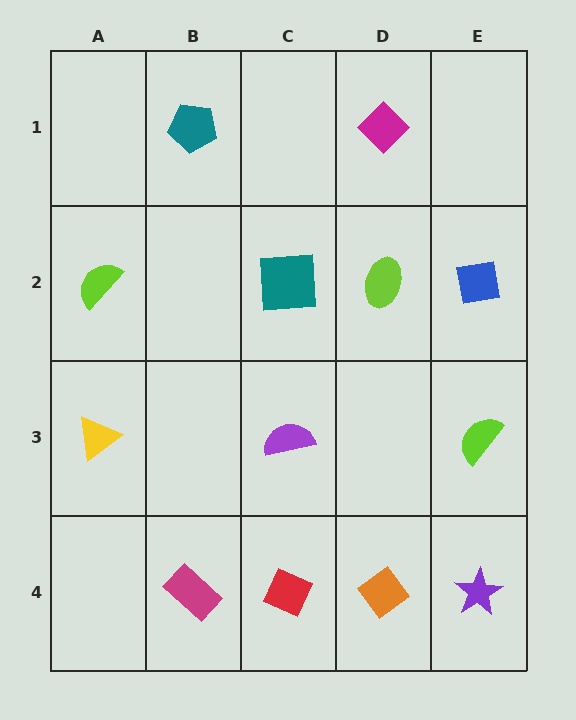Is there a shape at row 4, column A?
No, that cell is empty.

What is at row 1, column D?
A magenta diamond.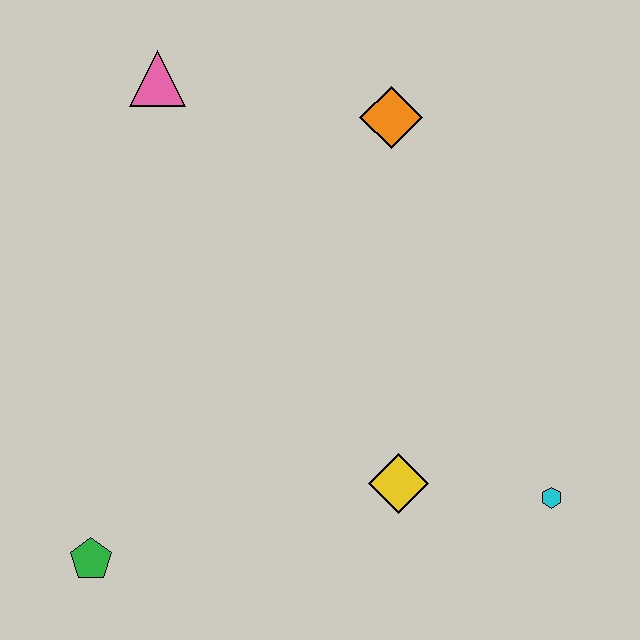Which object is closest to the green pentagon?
The yellow diamond is closest to the green pentagon.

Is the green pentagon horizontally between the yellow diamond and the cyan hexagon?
No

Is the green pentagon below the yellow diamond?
Yes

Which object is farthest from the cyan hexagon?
The pink triangle is farthest from the cyan hexagon.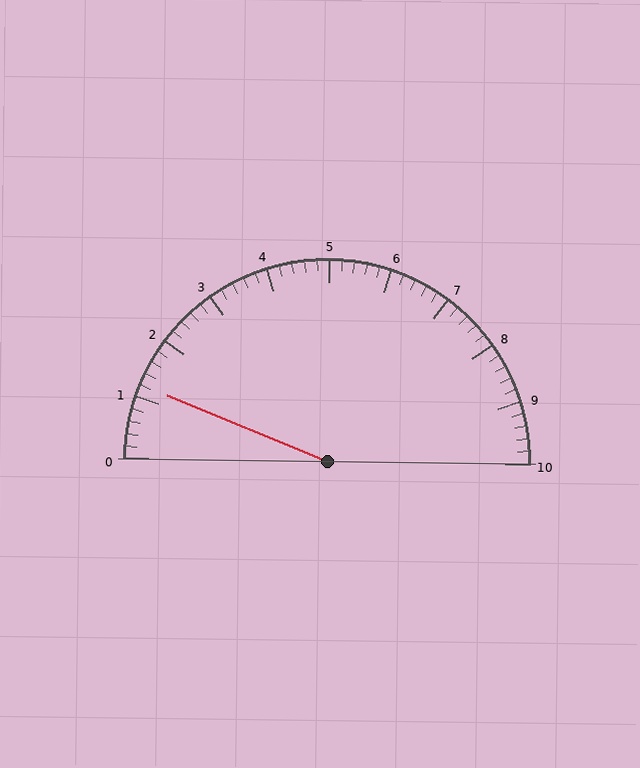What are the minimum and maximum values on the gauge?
The gauge ranges from 0 to 10.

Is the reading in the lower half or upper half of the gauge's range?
The reading is in the lower half of the range (0 to 10).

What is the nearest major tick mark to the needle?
The nearest major tick mark is 1.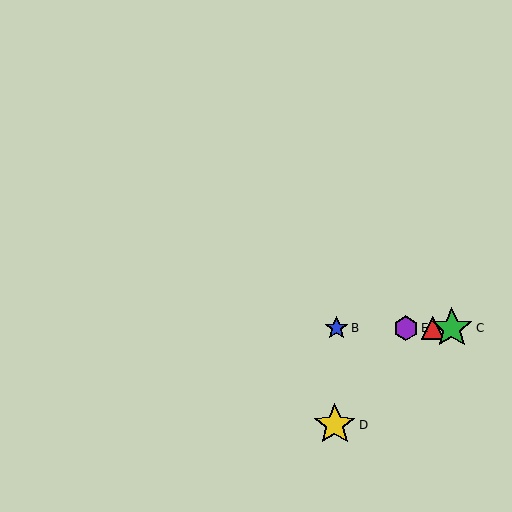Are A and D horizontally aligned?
No, A is at y≈328 and D is at y≈425.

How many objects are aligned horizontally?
4 objects (A, B, C, E) are aligned horizontally.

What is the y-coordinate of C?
Object C is at y≈328.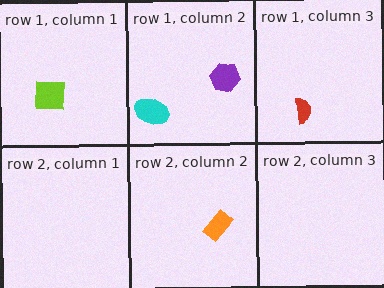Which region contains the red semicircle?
The row 1, column 3 region.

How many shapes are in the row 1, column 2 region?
2.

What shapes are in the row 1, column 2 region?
The cyan ellipse, the purple hexagon.